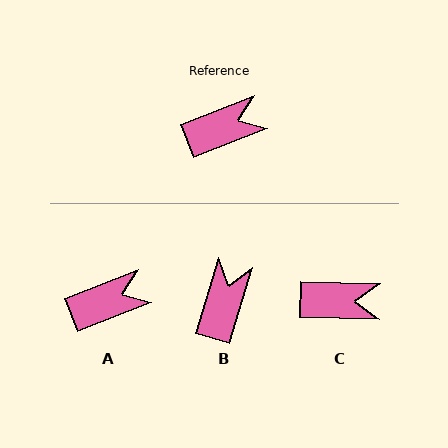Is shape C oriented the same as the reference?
No, it is off by about 23 degrees.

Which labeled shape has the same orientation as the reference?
A.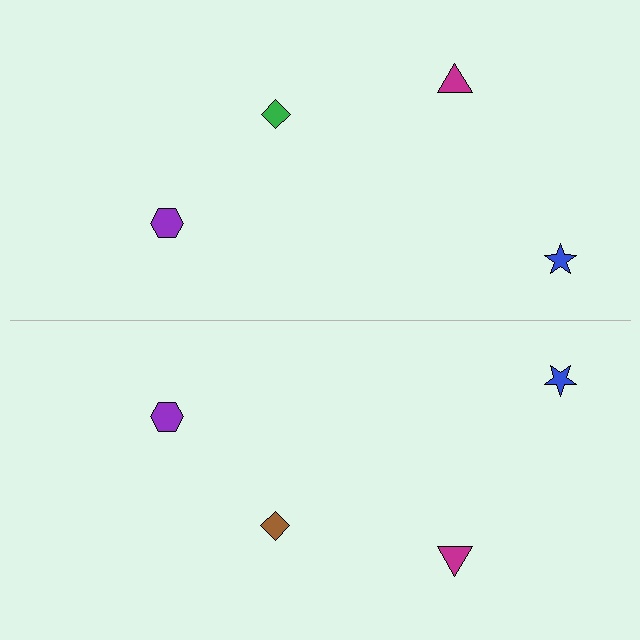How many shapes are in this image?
There are 8 shapes in this image.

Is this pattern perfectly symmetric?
No, the pattern is not perfectly symmetric. The brown diamond on the bottom side breaks the symmetry — its mirror counterpart is green.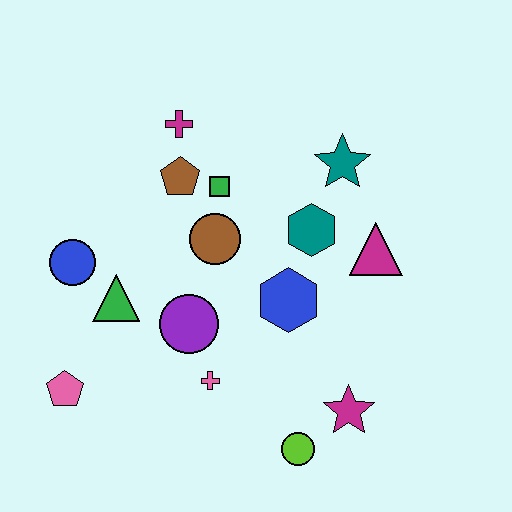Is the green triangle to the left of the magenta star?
Yes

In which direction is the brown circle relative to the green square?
The brown circle is below the green square.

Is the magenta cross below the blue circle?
No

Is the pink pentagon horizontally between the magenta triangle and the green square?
No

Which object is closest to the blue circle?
The green triangle is closest to the blue circle.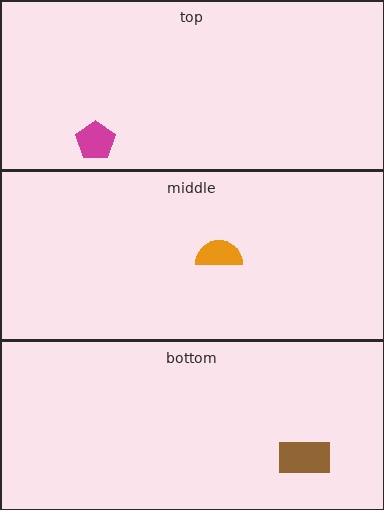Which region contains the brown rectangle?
The bottom region.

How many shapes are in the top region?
1.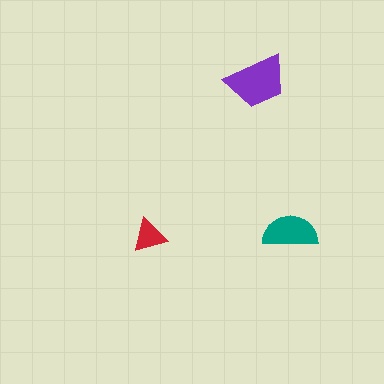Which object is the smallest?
The red triangle.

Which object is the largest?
The purple trapezoid.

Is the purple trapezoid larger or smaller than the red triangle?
Larger.